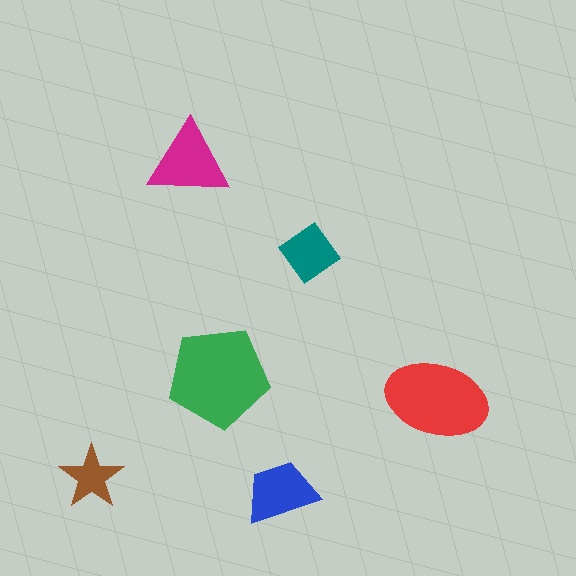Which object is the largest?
The green pentagon.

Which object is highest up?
The magenta triangle is topmost.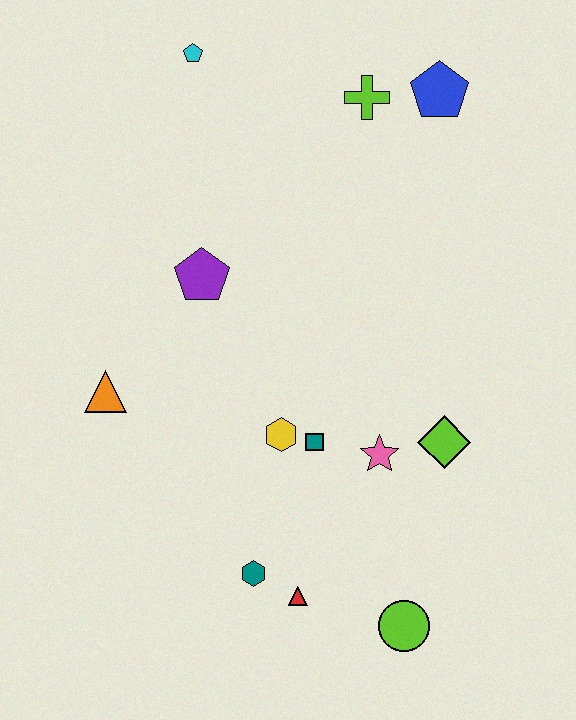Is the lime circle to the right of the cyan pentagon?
Yes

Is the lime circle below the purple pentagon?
Yes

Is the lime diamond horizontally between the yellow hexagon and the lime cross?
No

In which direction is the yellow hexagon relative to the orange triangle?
The yellow hexagon is to the right of the orange triangle.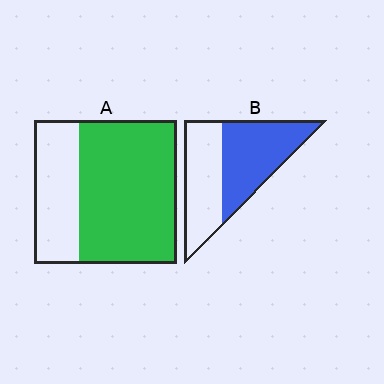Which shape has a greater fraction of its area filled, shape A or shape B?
Shape A.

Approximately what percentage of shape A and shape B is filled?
A is approximately 70% and B is approximately 55%.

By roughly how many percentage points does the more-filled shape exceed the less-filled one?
By roughly 15 percentage points (A over B).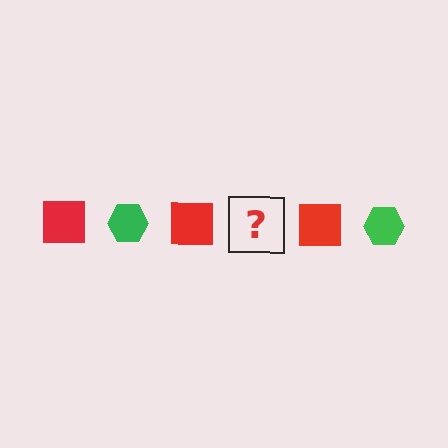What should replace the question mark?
The question mark should be replaced with a green hexagon.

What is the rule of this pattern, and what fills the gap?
The rule is that the pattern alternates between red square and green hexagon. The gap should be filled with a green hexagon.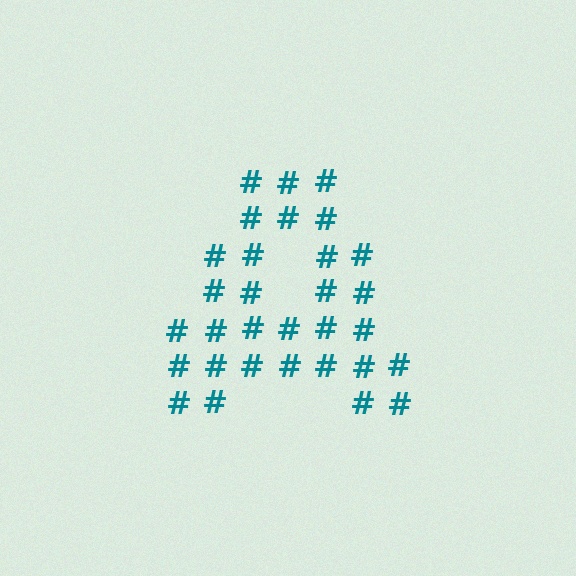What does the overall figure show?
The overall figure shows the letter A.